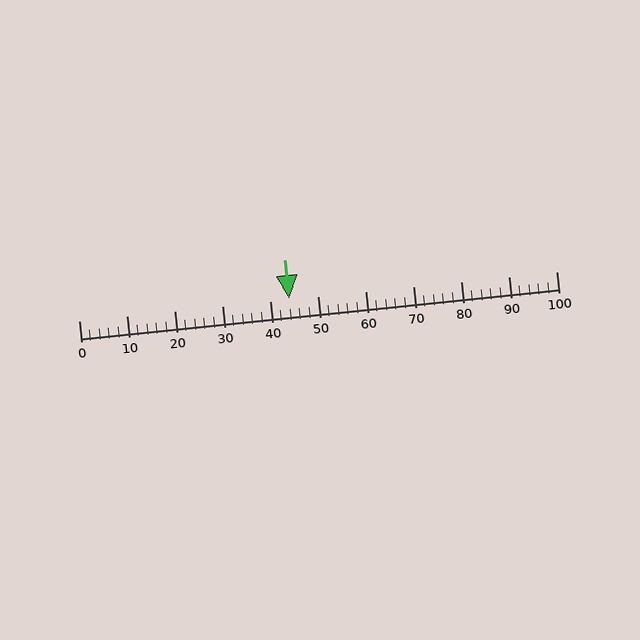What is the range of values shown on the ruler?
The ruler shows values from 0 to 100.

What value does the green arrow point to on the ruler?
The green arrow points to approximately 44.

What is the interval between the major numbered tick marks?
The major tick marks are spaced 10 units apart.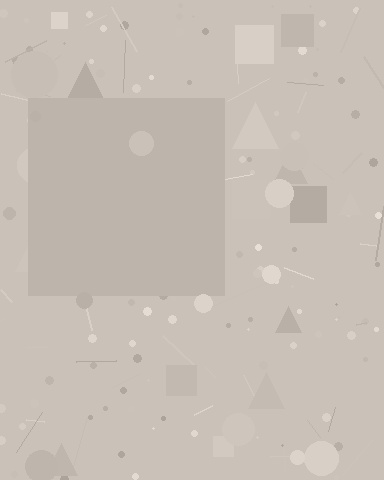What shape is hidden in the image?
A square is hidden in the image.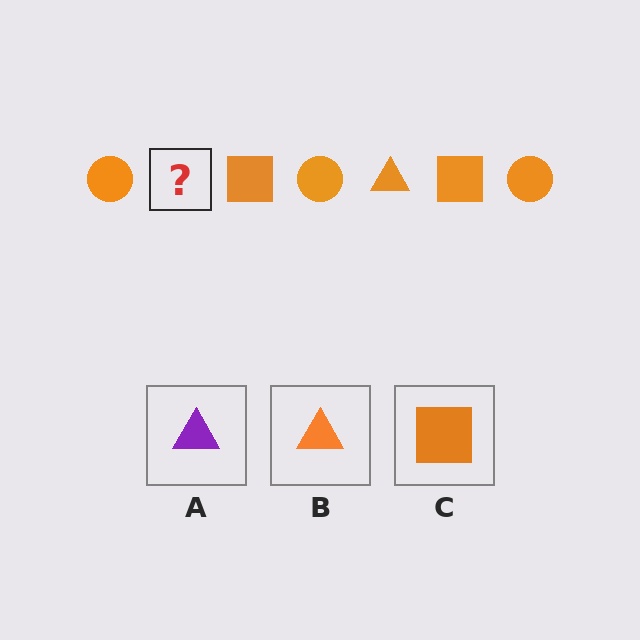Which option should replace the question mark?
Option B.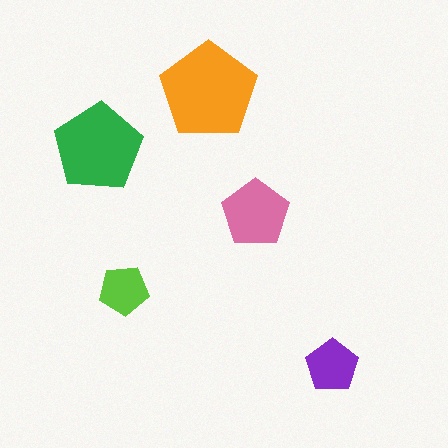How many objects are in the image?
There are 5 objects in the image.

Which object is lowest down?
The purple pentagon is bottommost.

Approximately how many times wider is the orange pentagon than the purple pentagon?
About 2 times wider.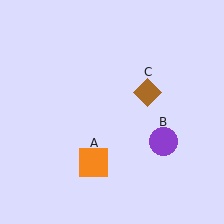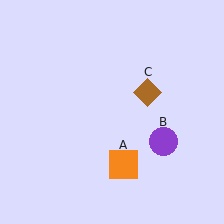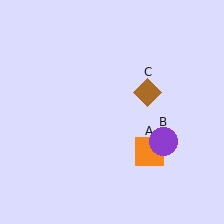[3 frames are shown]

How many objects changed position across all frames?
1 object changed position: orange square (object A).